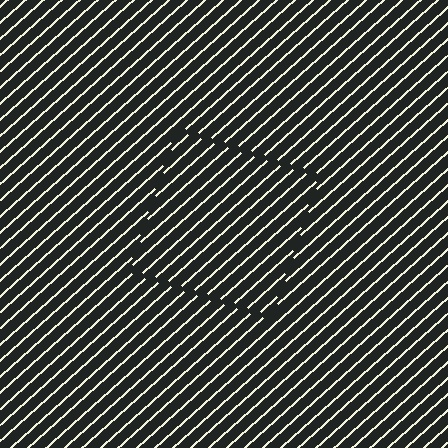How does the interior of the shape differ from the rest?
The interior of the shape contains the same grating, shifted by half a period — the contour is defined by the phase discontinuity where line-ends from the inner and outer gratings abut.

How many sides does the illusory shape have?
4 sides — the line-ends trace a square.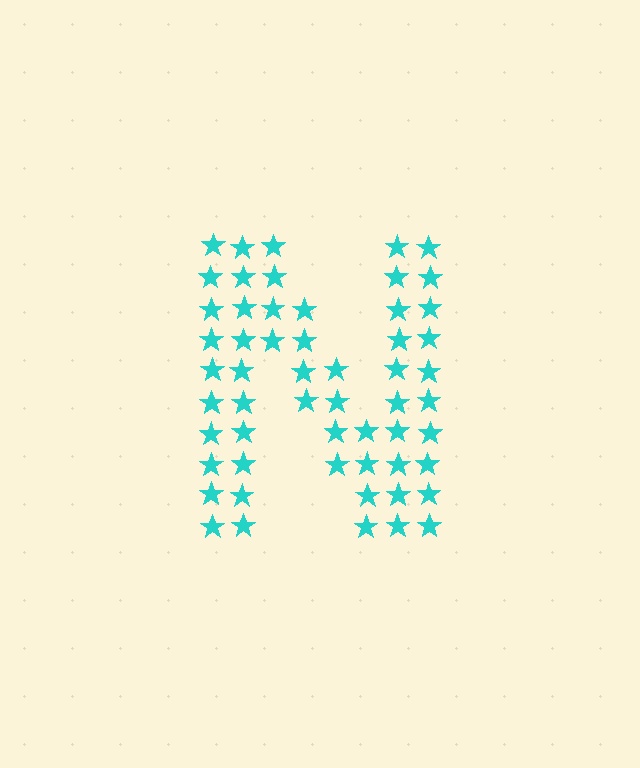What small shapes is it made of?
It is made of small stars.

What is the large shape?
The large shape is the letter N.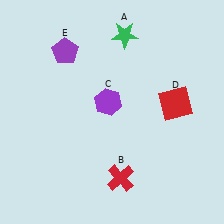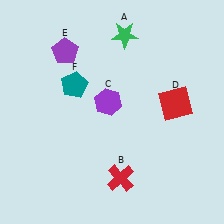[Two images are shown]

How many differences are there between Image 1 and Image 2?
There is 1 difference between the two images.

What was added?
A teal pentagon (F) was added in Image 2.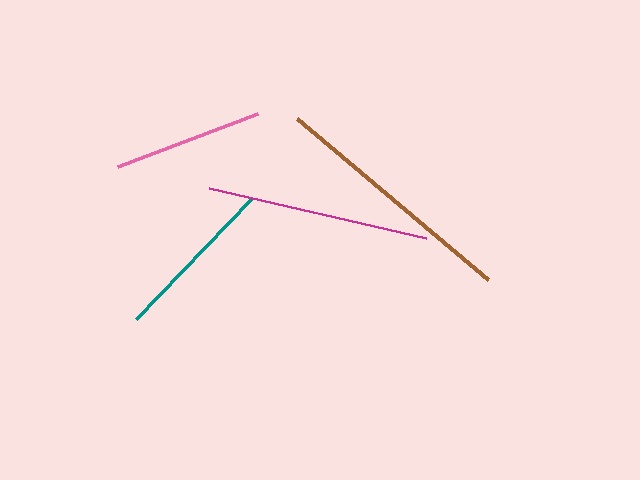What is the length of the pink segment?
The pink segment is approximately 150 pixels long.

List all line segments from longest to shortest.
From longest to shortest: brown, magenta, teal, pink.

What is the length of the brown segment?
The brown segment is approximately 250 pixels long.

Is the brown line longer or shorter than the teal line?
The brown line is longer than the teal line.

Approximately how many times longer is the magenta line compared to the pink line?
The magenta line is approximately 1.5 times the length of the pink line.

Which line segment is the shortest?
The pink line is the shortest at approximately 150 pixels.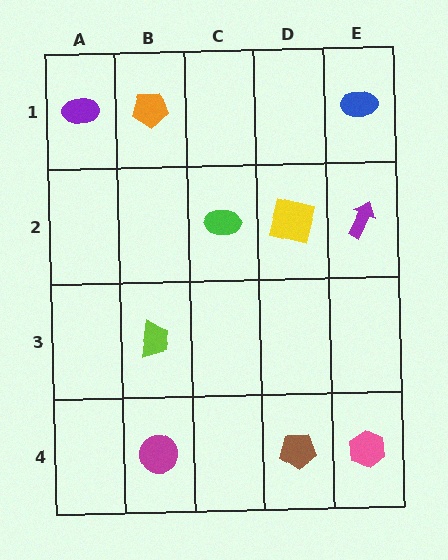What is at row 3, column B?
A lime trapezoid.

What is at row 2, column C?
A green ellipse.